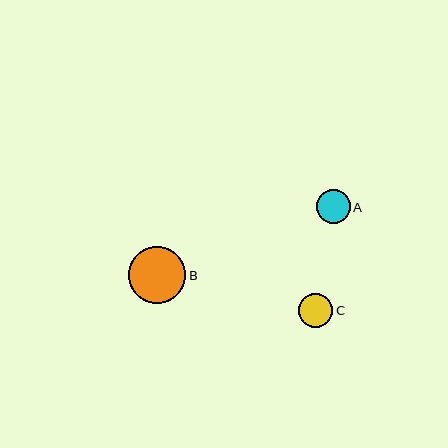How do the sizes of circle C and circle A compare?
Circle C and circle A are approximately the same size.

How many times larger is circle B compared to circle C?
Circle B is approximately 1.7 times the size of circle C.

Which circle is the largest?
Circle B is the largest with a size of approximately 57 pixels.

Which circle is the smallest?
Circle A is the smallest with a size of approximately 34 pixels.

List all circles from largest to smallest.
From largest to smallest: B, C, A.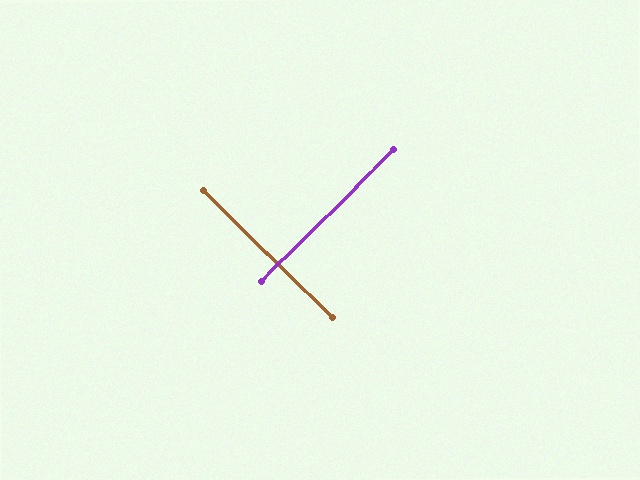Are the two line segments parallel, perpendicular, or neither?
Perpendicular — they meet at approximately 89°.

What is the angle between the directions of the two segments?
Approximately 89 degrees.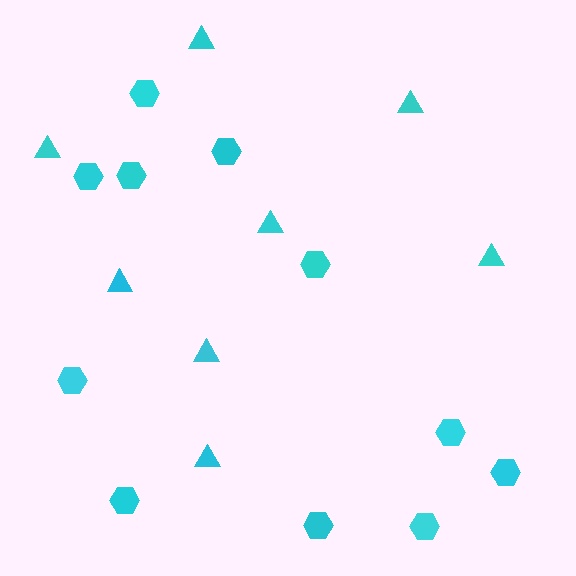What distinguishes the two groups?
There are 2 groups: one group of hexagons (11) and one group of triangles (8).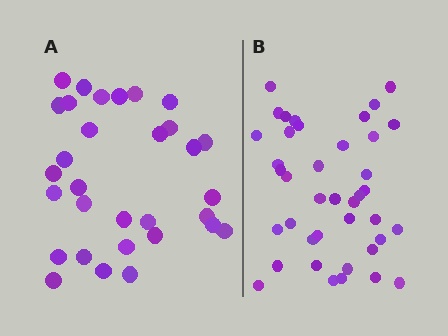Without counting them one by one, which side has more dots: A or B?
Region B (the right region) has more dots.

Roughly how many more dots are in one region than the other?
Region B has roughly 8 or so more dots than region A.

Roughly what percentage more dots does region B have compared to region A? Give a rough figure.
About 30% more.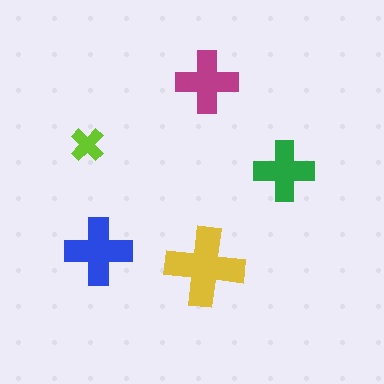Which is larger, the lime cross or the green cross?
The green one.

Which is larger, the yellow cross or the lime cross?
The yellow one.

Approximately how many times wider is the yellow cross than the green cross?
About 1.5 times wider.